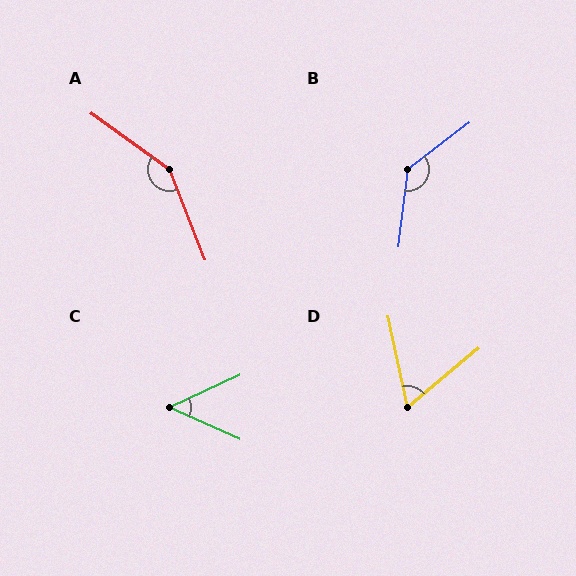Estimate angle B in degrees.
Approximately 134 degrees.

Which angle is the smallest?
C, at approximately 49 degrees.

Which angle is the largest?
A, at approximately 147 degrees.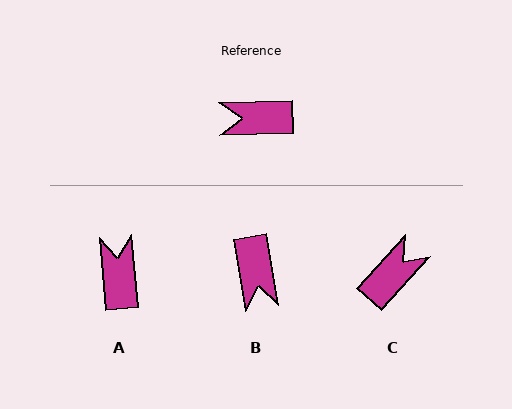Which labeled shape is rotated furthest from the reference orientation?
C, about 134 degrees away.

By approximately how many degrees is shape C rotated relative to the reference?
Approximately 134 degrees clockwise.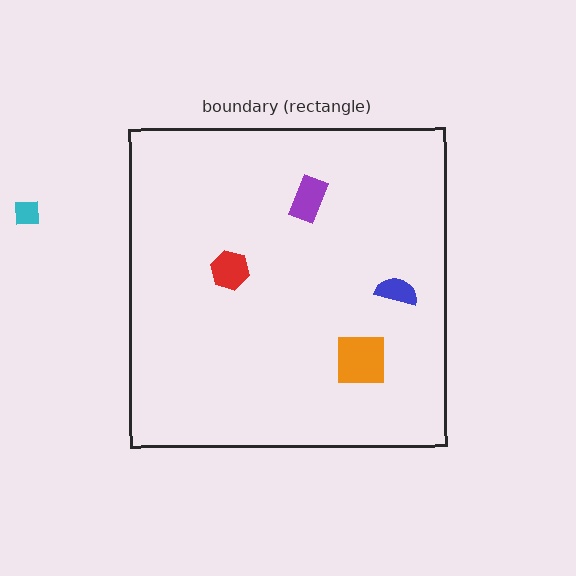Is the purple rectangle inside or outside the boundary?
Inside.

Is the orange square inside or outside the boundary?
Inside.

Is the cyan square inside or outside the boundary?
Outside.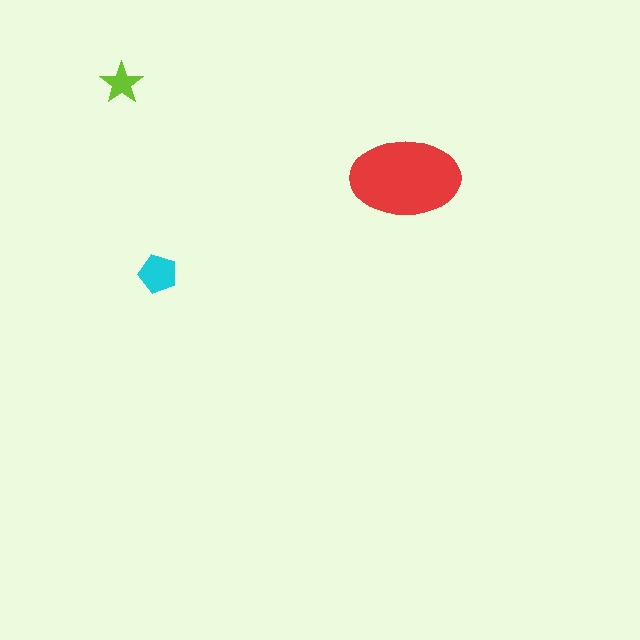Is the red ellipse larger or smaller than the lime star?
Larger.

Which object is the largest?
The red ellipse.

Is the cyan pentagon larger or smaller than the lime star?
Larger.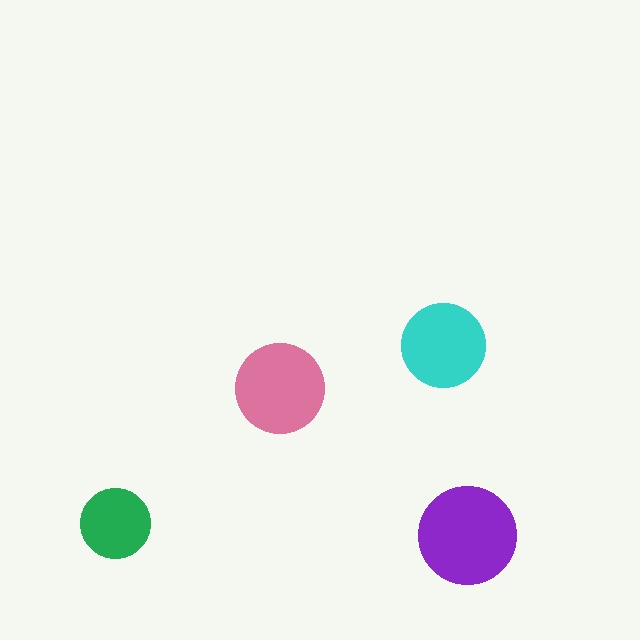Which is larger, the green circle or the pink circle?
The pink one.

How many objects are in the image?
There are 4 objects in the image.